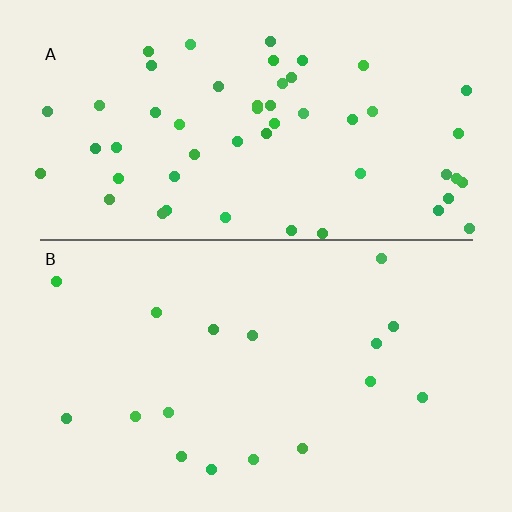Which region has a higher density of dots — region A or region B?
A (the top).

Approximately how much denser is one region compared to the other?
Approximately 3.2× — region A over region B.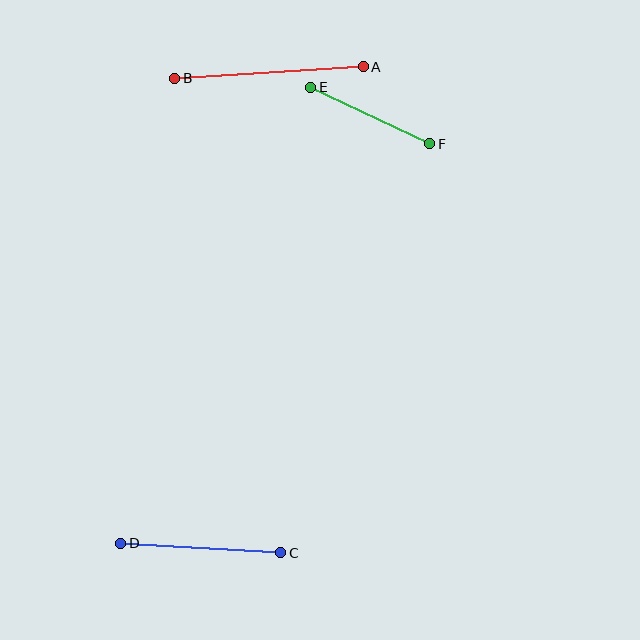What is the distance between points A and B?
The distance is approximately 189 pixels.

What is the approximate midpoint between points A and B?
The midpoint is at approximately (269, 72) pixels.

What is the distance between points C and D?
The distance is approximately 160 pixels.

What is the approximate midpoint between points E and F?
The midpoint is at approximately (370, 115) pixels.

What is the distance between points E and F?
The distance is approximately 132 pixels.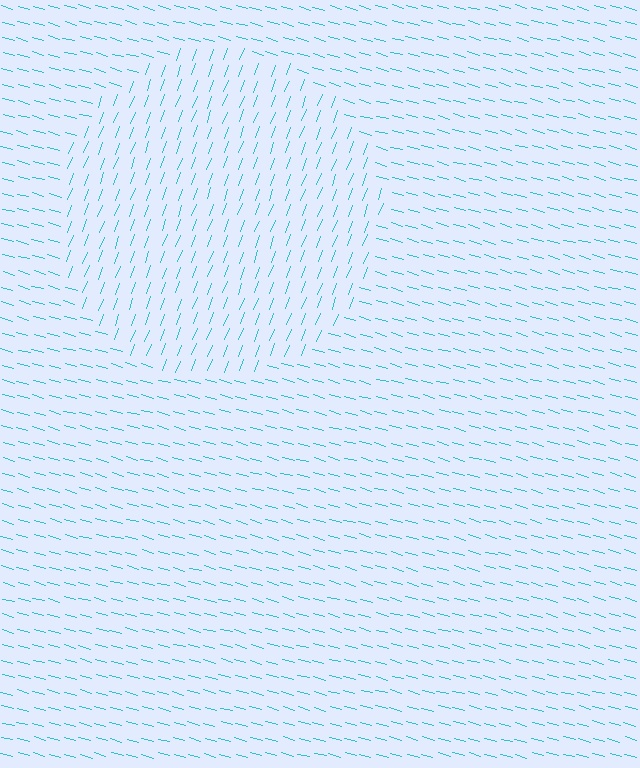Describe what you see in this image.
The image is filled with small cyan line segments. A circle region in the image has lines oriented differently from the surrounding lines, creating a visible texture boundary.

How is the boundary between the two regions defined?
The boundary is defined purely by a change in line orientation (approximately 85 degrees difference). All lines are the same color and thickness.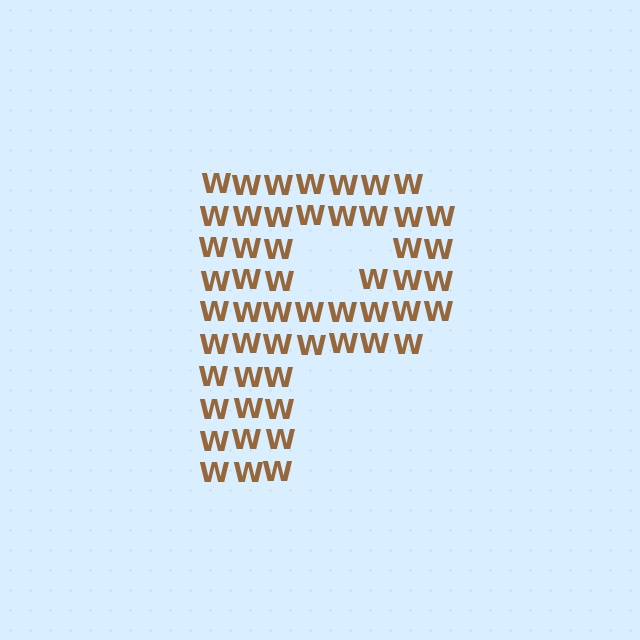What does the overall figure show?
The overall figure shows the letter P.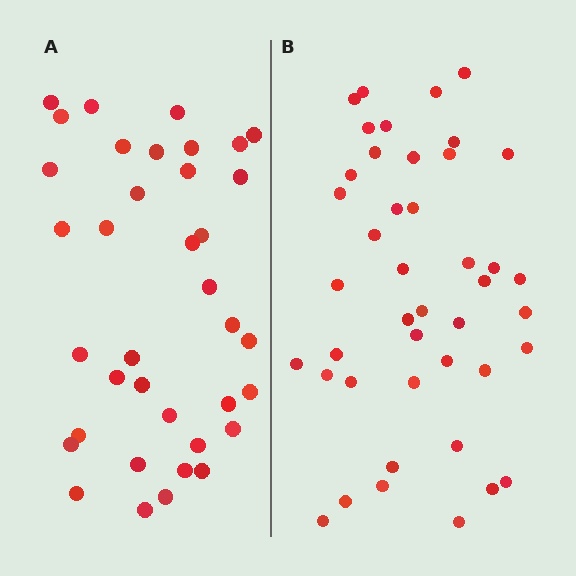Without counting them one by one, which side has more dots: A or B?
Region B (the right region) has more dots.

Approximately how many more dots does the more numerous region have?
Region B has about 6 more dots than region A.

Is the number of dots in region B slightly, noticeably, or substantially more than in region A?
Region B has only slightly more — the two regions are fairly close. The ratio is roughly 1.2 to 1.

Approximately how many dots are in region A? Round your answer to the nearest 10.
About 40 dots. (The exact count is 37, which rounds to 40.)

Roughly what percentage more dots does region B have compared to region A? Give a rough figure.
About 15% more.